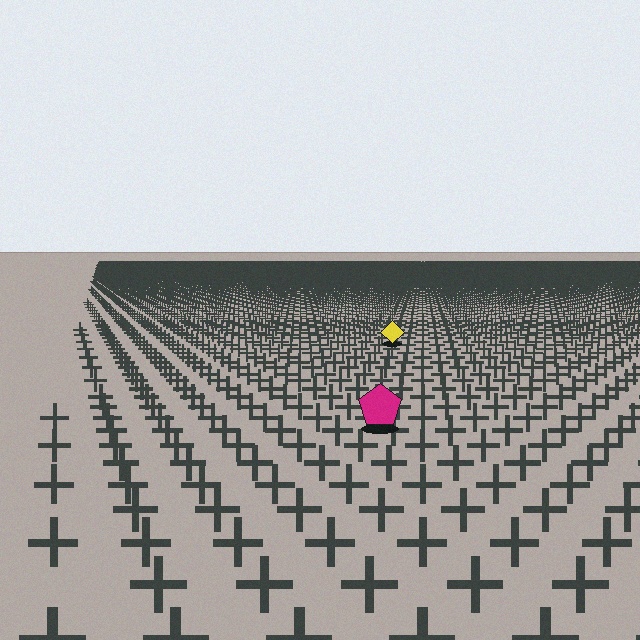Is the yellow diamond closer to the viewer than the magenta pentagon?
No. The magenta pentagon is closer — you can tell from the texture gradient: the ground texture is coarser near it.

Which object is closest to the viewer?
The magenta pentagon is closest. The texture marks near it are larger and more spread out.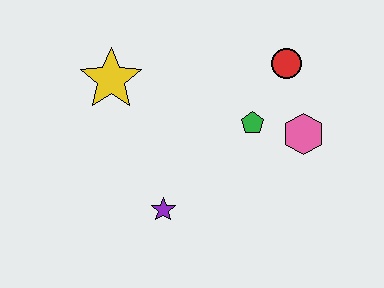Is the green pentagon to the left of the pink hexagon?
Yes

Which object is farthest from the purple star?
The red circle is farthest from the purple star.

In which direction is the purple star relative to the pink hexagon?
The purple star is to the left of the pink hexagon.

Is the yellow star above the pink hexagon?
Yes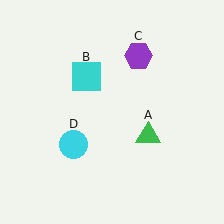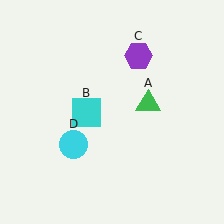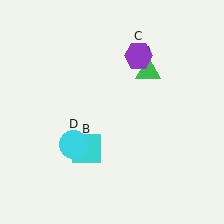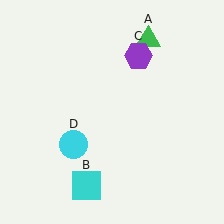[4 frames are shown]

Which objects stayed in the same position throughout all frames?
Purple hexagon (object C) and cyan circle (object D) remained stationary.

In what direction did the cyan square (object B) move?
The cyan square (object B) moved down.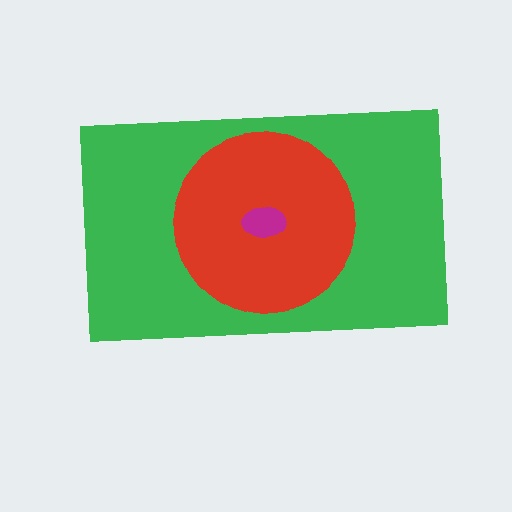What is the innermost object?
The magenta ellipse.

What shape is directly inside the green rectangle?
The red circle.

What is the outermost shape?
The green rectangle.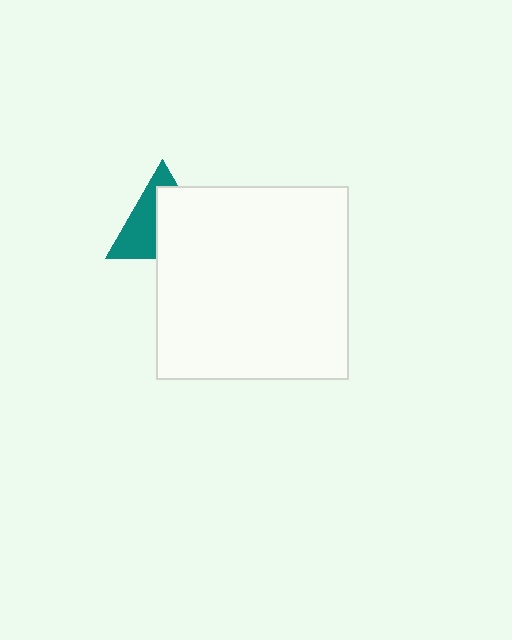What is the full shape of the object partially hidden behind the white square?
The partially hidden object is a teal triangle.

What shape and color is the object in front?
The object in front is a white square.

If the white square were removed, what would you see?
You would see the complete teal triangle.